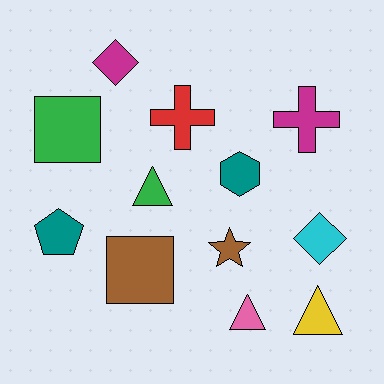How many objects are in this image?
There are 12 objects.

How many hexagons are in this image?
There is 1 hexagon.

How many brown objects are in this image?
There are 2 brown objects.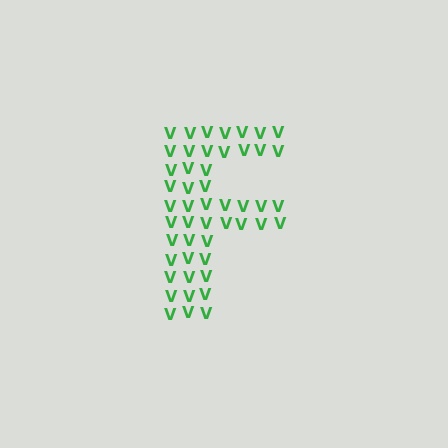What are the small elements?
The small elements are letter V's.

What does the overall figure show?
The overall figure shows the letter F.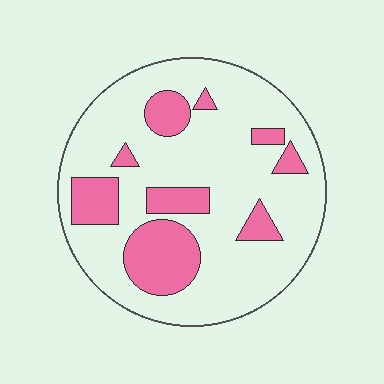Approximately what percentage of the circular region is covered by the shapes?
Approximately 25%.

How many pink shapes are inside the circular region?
9.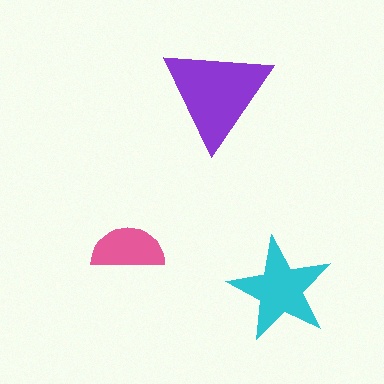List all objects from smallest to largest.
The pink semicircle, the cyan star, the purple triangle.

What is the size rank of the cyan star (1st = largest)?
2nd.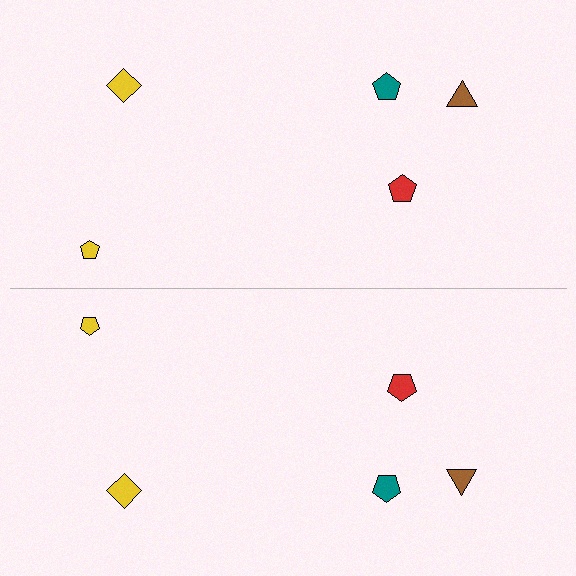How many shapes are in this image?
There are 10 shapes in this image.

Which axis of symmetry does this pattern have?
The pattern has a horizontal axis of symmetry running through the center of the image.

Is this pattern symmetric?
Yes, this pattern has bilateral (reflection) symmetry.